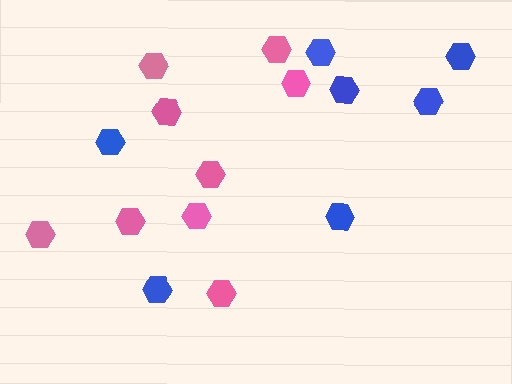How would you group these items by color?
There are 2 groups: one group of pink hexagons (9) and one group of blue hexagons (7).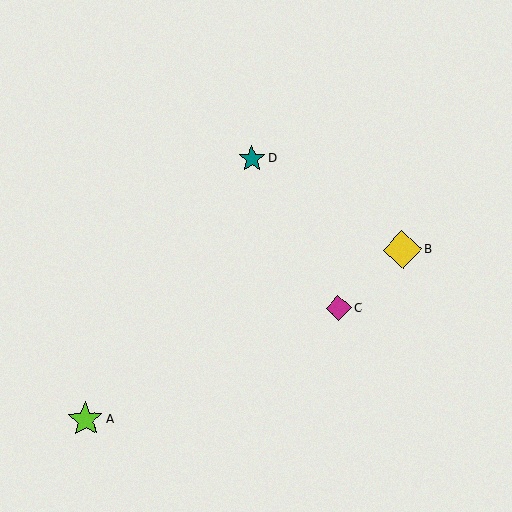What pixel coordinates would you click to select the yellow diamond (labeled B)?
Click at (402, 250) to select the yellow diamond B.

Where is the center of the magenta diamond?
The center of the magenta diamond is at (338, 308).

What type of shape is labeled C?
Shape C is a magenta diamond.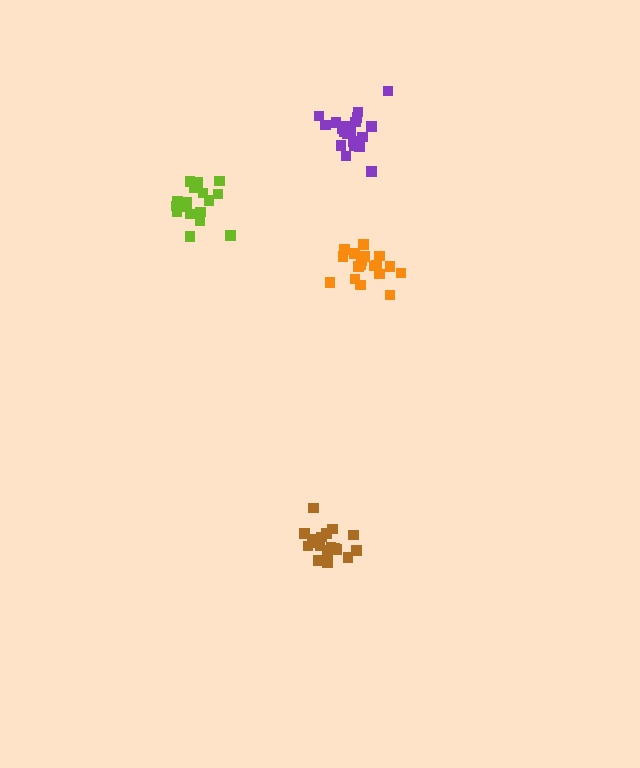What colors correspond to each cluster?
The clusters are colored: purple, lime, orange, brown.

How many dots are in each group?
Group 1: 20 dots, Group 2: 17 dots, Group 3: 19 dots, Group 4: 20 dots (76 total).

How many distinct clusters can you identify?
There are 4 distinct clusters.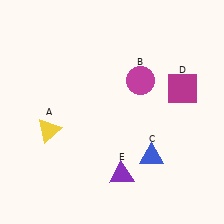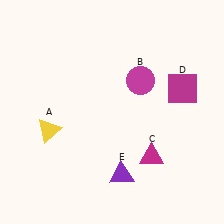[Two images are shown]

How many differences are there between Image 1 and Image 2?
There is 1 difference between the two images.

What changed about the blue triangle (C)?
In Image 1, C is blue. In Image 2, it changed to magenta.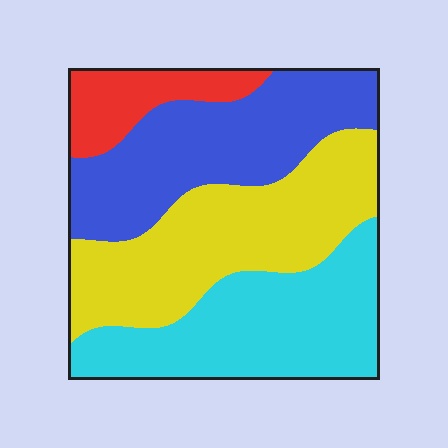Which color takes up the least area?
Red, at roughly 10%.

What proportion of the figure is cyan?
Cyan takes up between a quarter and a half of the figure.